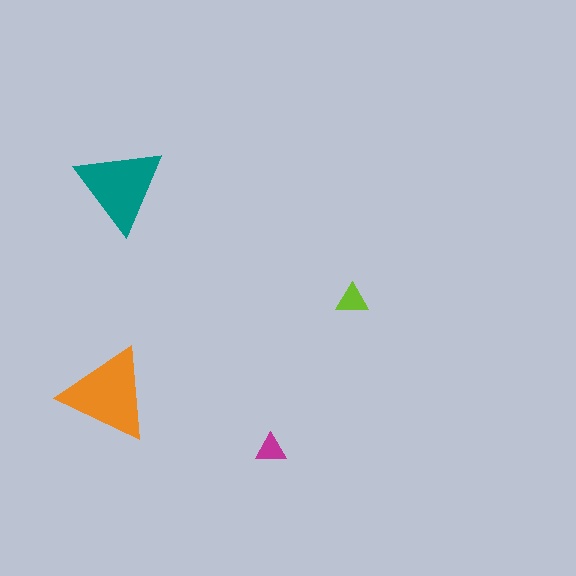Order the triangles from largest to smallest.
the orange one, the teal one, the lime one, the magenta one.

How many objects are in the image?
There are 4 objects in the image.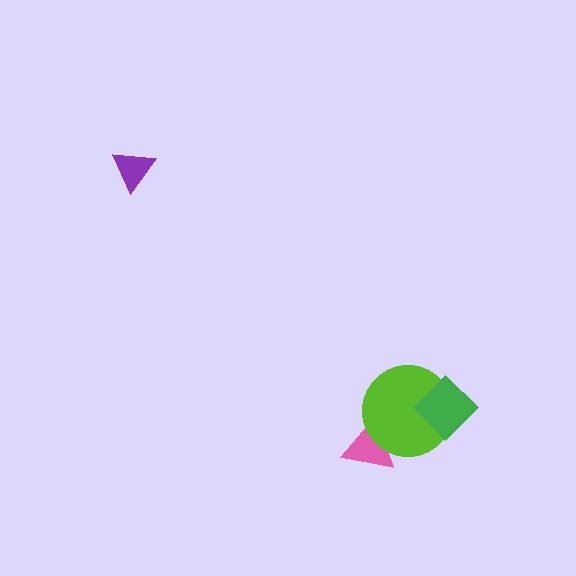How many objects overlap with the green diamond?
1 object overlaps with the green diamond.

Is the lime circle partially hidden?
Yes, it is partially covered by another shape.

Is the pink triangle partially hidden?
Yes, it is partially covered by another shape.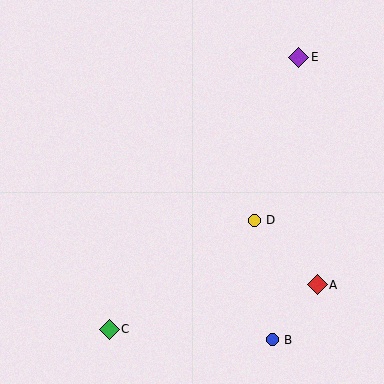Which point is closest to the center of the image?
Point D at (254, 220) is closest to the center.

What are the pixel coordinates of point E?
Point E is at (299, 57).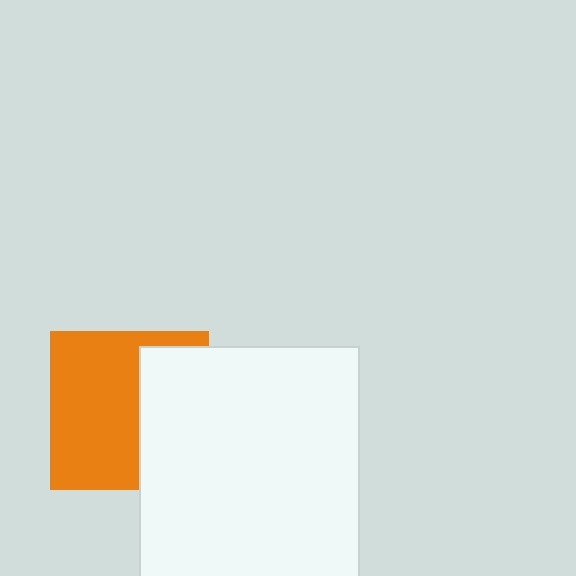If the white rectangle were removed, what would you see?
You would see the complete orange square.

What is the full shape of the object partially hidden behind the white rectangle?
The partially hidden object is an orange square.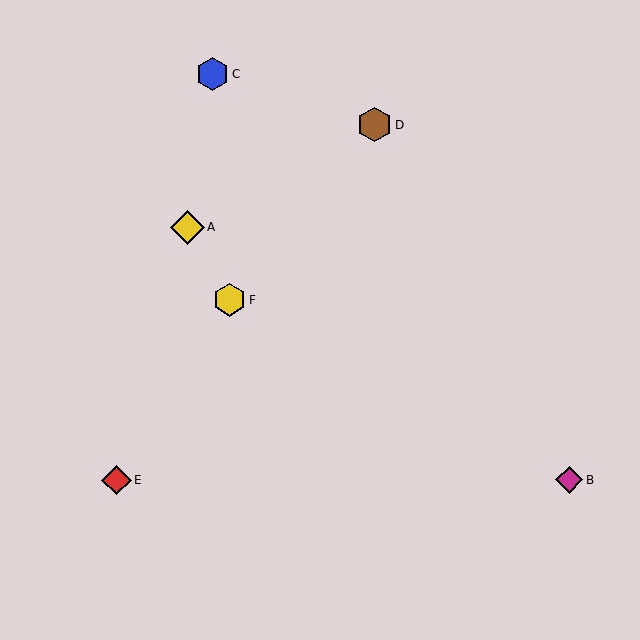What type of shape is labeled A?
Shape A is a yellow diamond.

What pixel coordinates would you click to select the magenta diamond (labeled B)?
Click at (569, 480) to select the magenta diamond B.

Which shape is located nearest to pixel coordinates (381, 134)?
The brown hexagon (labeled D) at (375, 125) is nearest to that location.